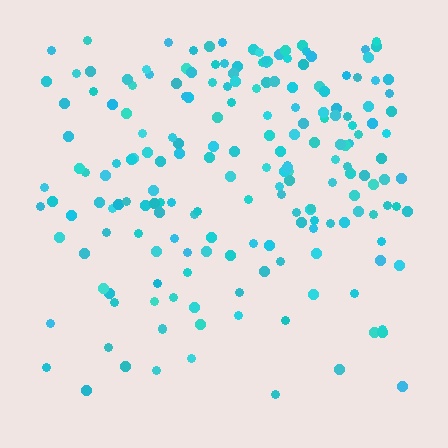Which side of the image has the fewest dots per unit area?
The bottom.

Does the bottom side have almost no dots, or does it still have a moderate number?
Still a moderate number, just noticeably fewer than the top.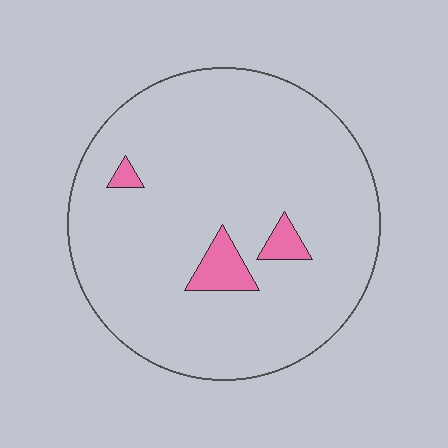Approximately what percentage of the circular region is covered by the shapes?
Approximately 5%.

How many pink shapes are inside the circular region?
3.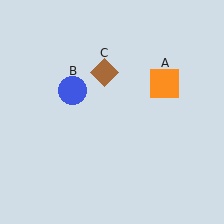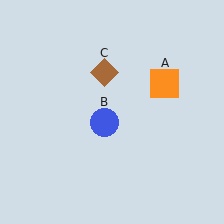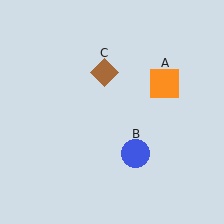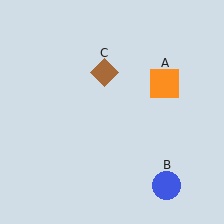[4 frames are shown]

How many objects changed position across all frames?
1 object changed position: blue circle (object B).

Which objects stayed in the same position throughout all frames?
Orange square (object A) and brown diamond (object C) remained stationary.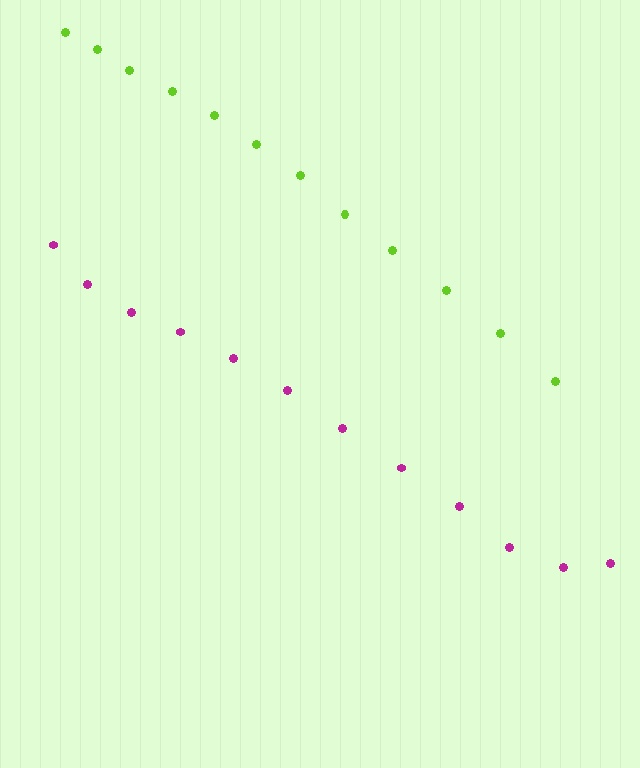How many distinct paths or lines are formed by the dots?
There are 2 distinct paths.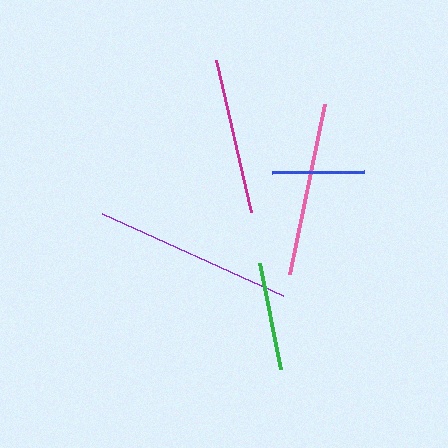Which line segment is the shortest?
The blue line is the shortest at approximately 92 pixels.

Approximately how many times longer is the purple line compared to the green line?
The purple line is approximately 1.8 times the length of the green line.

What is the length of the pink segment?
The pink segment is approximately 173 pixels long.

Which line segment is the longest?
The purple line is the longest at approximately 199 pixels.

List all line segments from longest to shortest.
From longest to shortest: purple, pink, magenta, green, blue.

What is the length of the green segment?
The green segment is approximately 109 pixels long.